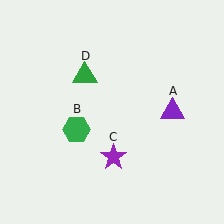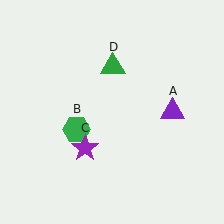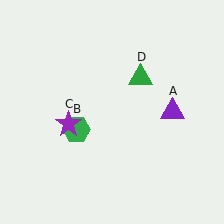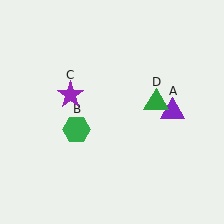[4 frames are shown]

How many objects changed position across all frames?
2 objects changed position: purple star (object C), green triangle (object D).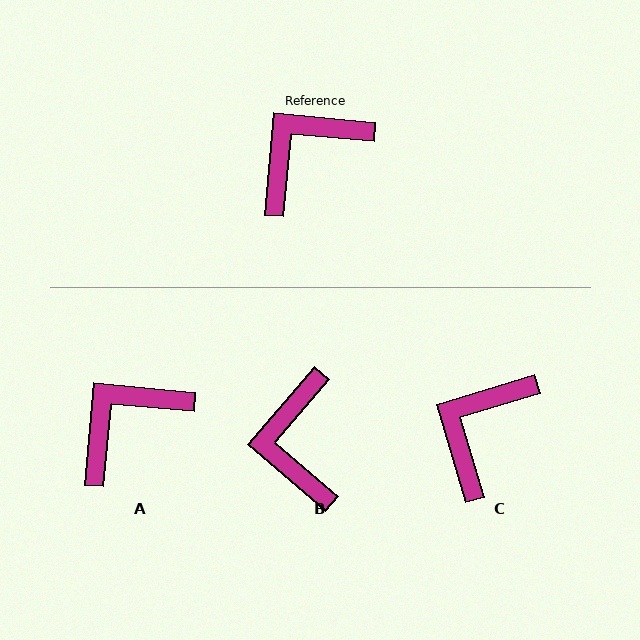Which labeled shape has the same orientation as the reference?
A.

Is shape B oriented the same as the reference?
No, it is off by about 55 degrees.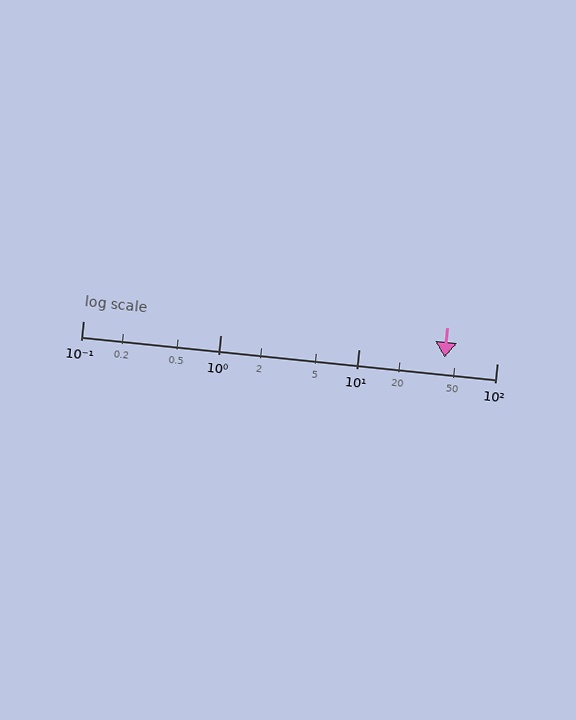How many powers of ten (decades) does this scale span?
The scale spans 3 decades, from 0.1 to 100.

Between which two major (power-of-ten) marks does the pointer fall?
The pointer is between 10 and 100.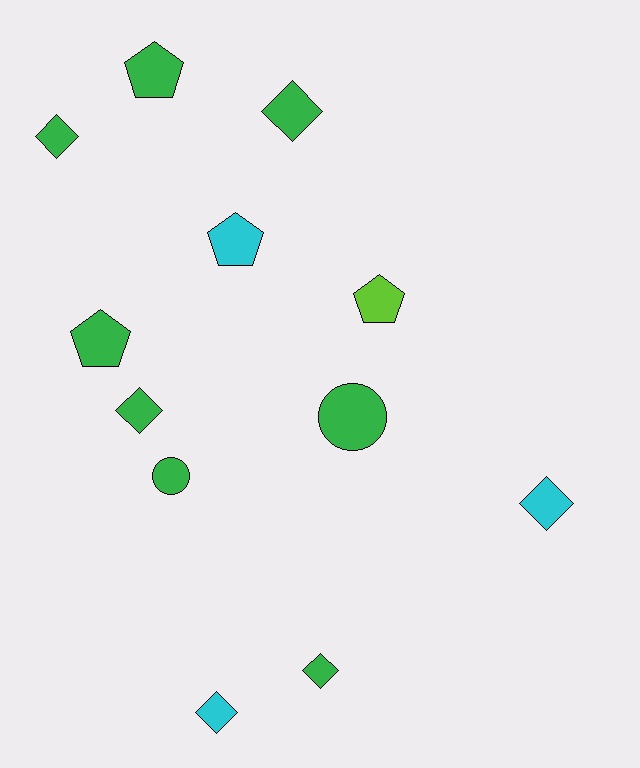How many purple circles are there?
There are no purple circles.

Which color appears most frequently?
Green, with 8 objects.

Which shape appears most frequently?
Diamond, with 6 objects.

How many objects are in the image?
There are 12 objects.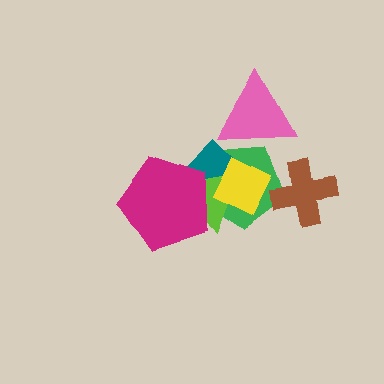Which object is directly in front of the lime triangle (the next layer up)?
The magenta pentagon is directly in front of the lime triangle.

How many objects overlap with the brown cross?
1 object overlaps with the brown cross.